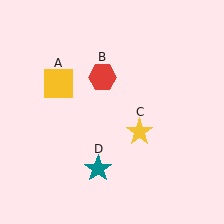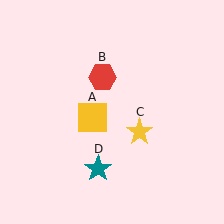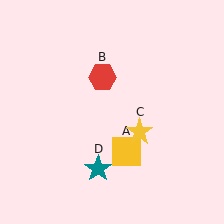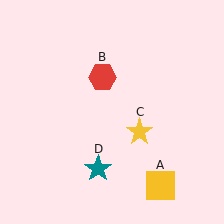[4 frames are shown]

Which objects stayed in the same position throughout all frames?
Red hexagon (object B) and yellow star (object C) and teal star (object D) remained stationary.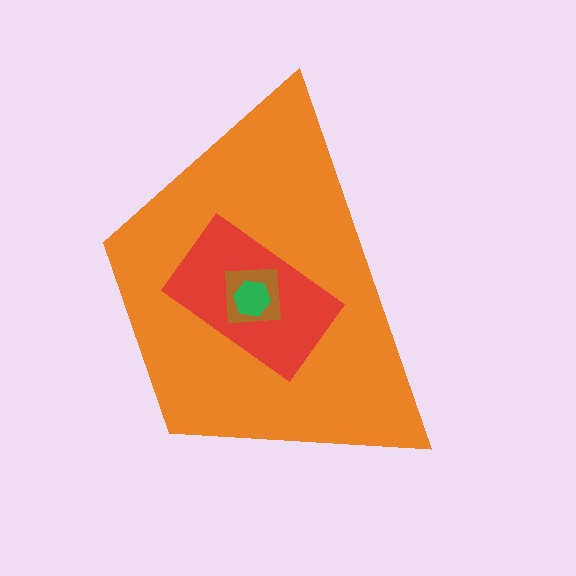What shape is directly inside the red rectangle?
The brown square.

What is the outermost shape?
The orange trapezoid.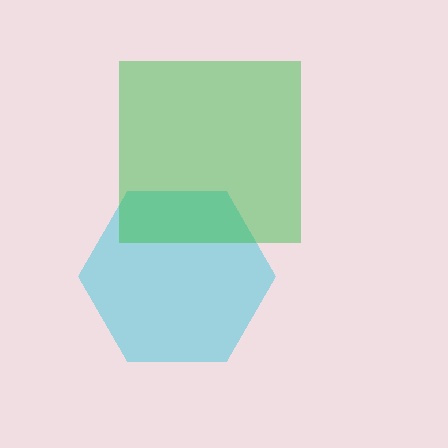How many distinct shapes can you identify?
There are 2 distinct shapes: a cyan hexagon, a green square.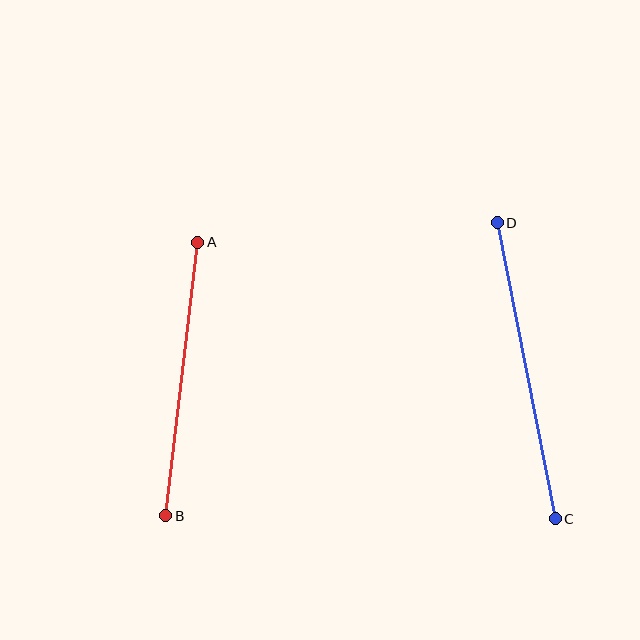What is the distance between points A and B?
The distance is approximately 275 pixels.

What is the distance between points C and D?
The distance is approximately 302 pixels.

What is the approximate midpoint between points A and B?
The midpoint is at approximately (182, 379) pixels.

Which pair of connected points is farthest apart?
Points C and D are farthest apart.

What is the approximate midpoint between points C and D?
The midpoint is at approximately (526, 371) pixels.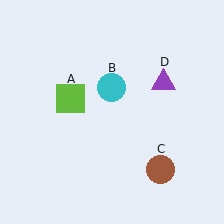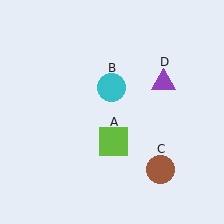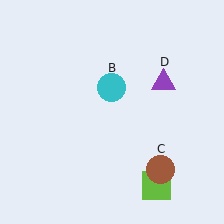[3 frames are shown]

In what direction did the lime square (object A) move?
The lime square (object A) moved down and to the right.